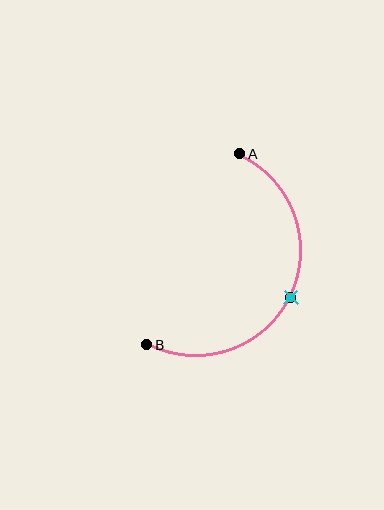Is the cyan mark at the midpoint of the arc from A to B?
Yes. The cyan mark lies on the arc at equal arc-length from both A and B — it is the arc midpoint.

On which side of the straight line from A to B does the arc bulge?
The arc bulges to the right of the straight line connecting A and B.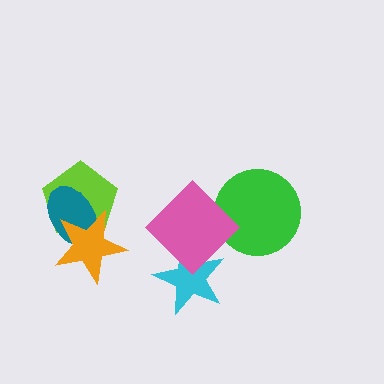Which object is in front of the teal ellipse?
The orange star is in front of the teal ellipse.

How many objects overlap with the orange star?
2 objects overlap with the orange star.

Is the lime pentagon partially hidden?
Yes, it is partially covered by another shape.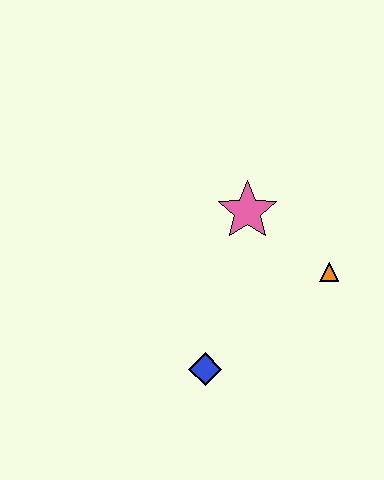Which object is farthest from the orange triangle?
The blue diamond is farthest from the orange triangle.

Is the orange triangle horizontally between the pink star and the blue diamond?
No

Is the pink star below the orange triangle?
No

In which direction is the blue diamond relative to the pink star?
The blue diamond is below the pink star.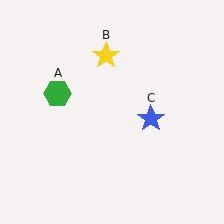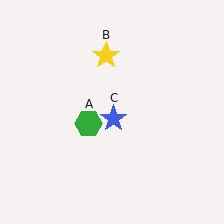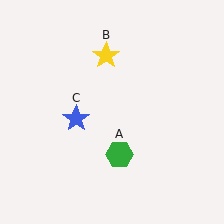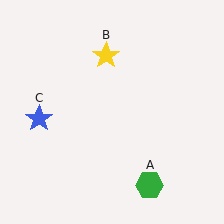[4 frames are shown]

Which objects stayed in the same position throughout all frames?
Yellow star (object B) remained stationary.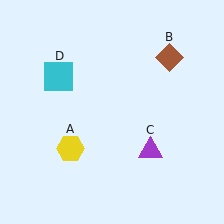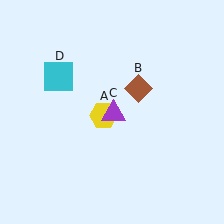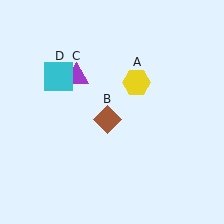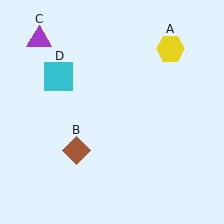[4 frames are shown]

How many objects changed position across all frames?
3 objects changed position: yellow hexagon (object A), brown diamond (object B), purple triangle (object C).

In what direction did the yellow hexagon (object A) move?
The yellow hexagon (object A) moved up and to the right.